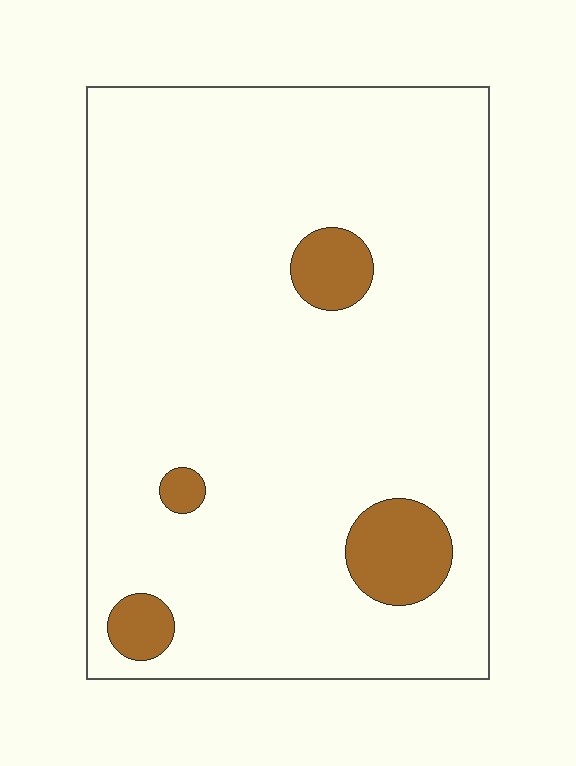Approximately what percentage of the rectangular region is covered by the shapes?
Approximately 10%.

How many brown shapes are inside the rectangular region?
4.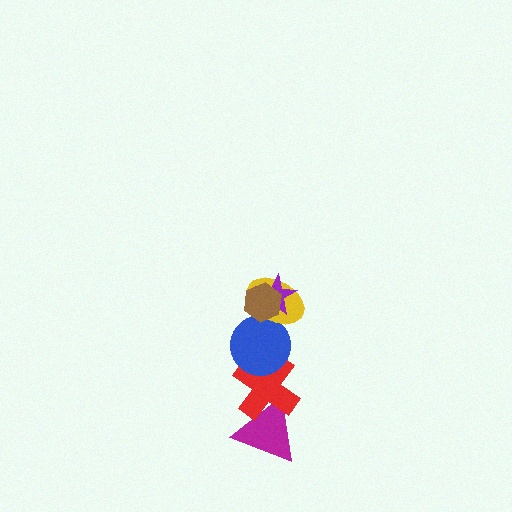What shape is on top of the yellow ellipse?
The purple star is on top of the yellow ellipse.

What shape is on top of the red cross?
The blue circle is on top of the red cross.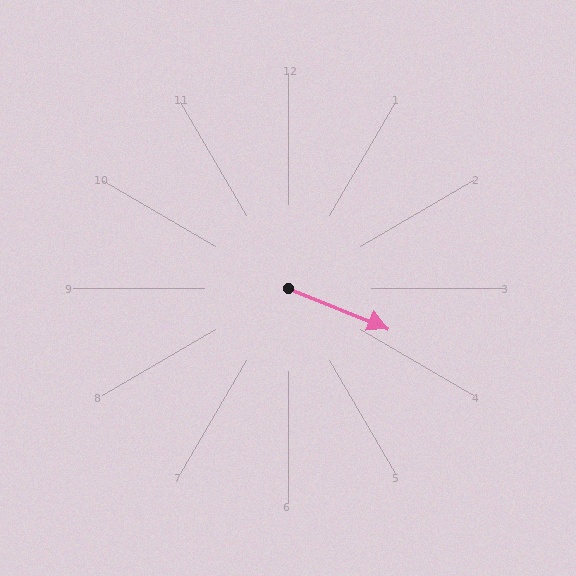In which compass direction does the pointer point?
East.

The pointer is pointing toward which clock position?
Roughly 4 o'clock.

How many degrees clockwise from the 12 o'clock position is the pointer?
Approximately 112 degrees.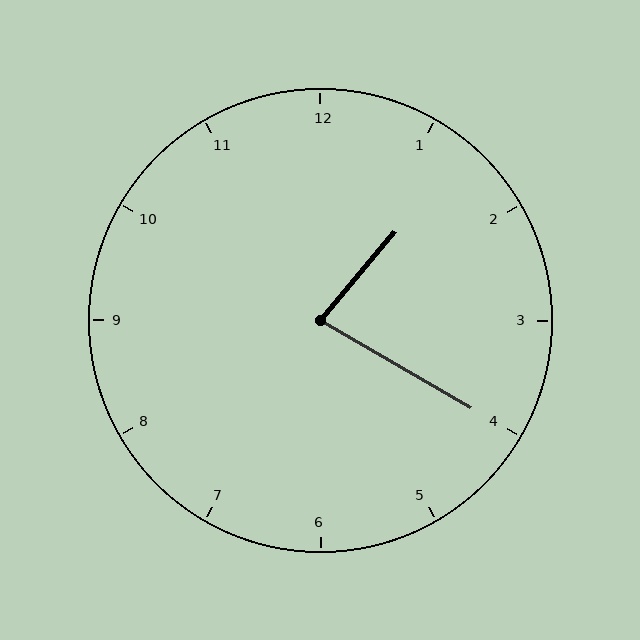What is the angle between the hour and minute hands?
Approximately 80 degrees.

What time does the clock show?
1:20.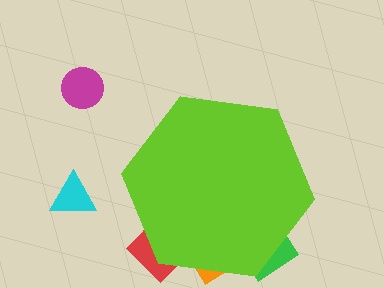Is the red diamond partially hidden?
Yes, the red diamond is partially hidden behind the lime hexagon.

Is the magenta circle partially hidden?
No, the magenta circle is fully visible.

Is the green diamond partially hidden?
Yes, the green diamond is partially hidden behind the lime hexagon.